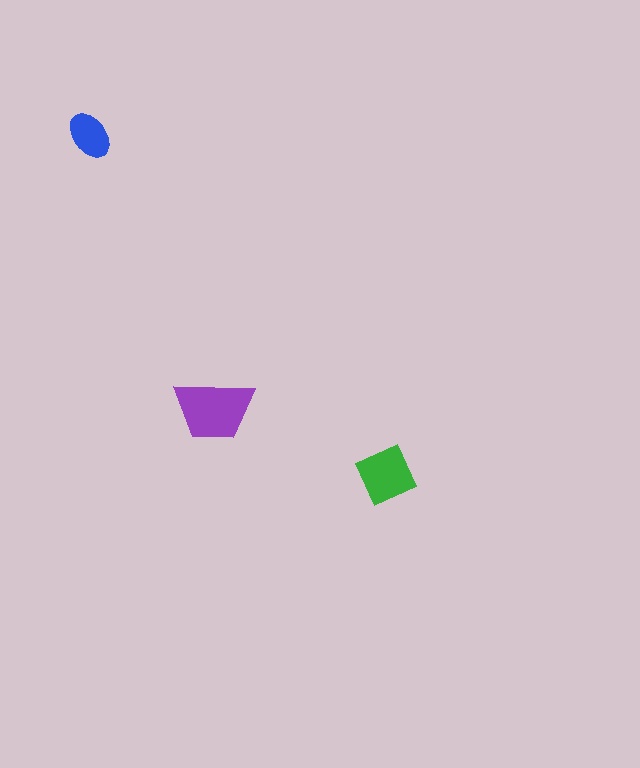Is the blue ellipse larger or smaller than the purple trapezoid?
Smaller.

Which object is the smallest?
The blue ellipse.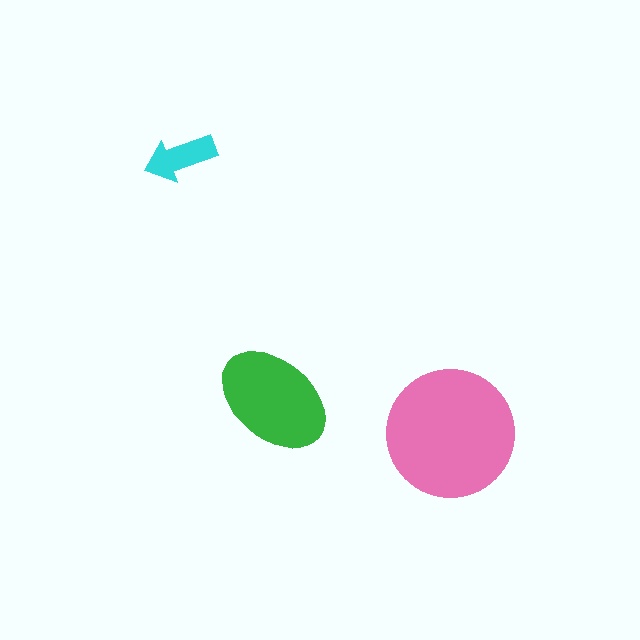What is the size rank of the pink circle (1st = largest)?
1st.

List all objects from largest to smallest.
The pink circle, the green ellipse, the cyan arrow.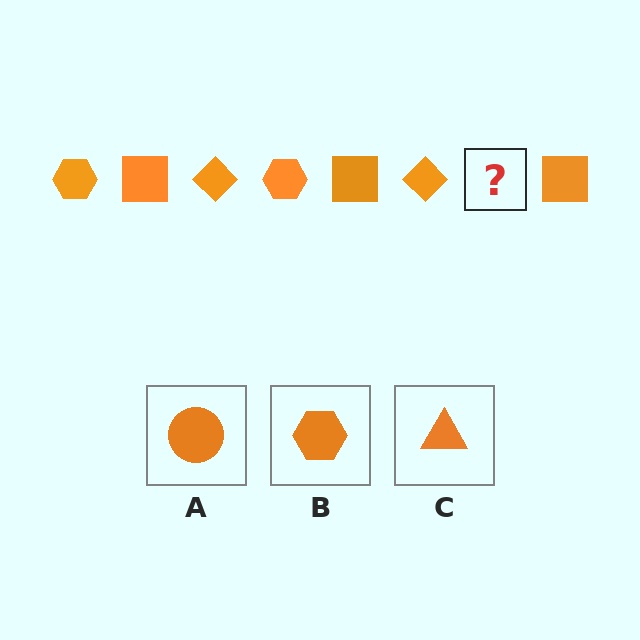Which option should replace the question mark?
Option B.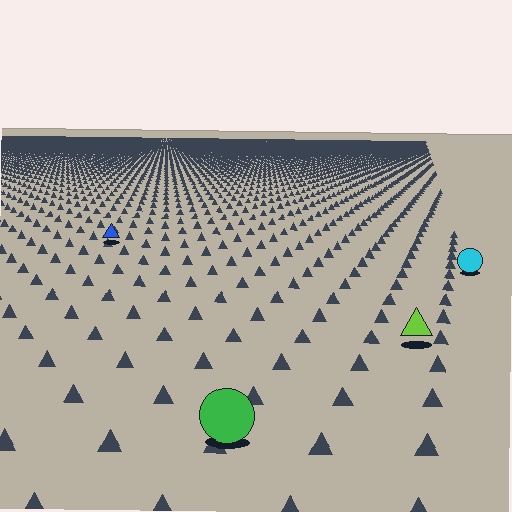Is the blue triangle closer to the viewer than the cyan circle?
No. The cyan circle is closer — you can tell from the texture gradient: the ground texture is coarser near it.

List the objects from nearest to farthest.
From nearest to farthest: the green circle, the lime triangle, the cyan circle, the blue triangle.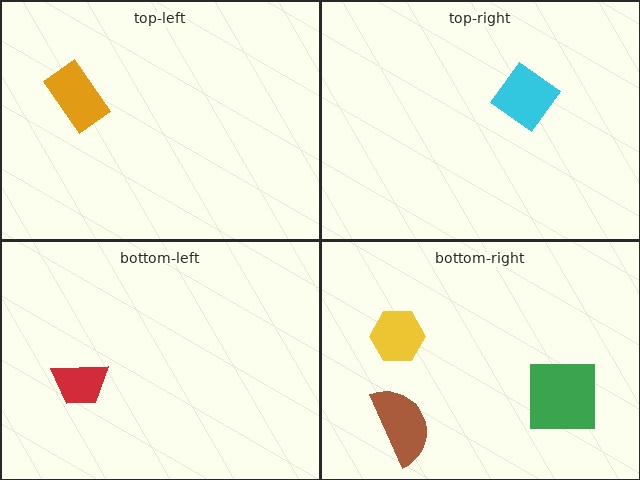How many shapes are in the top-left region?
1.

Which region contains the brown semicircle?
The bottom-right region.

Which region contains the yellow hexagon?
The bottom-right region.